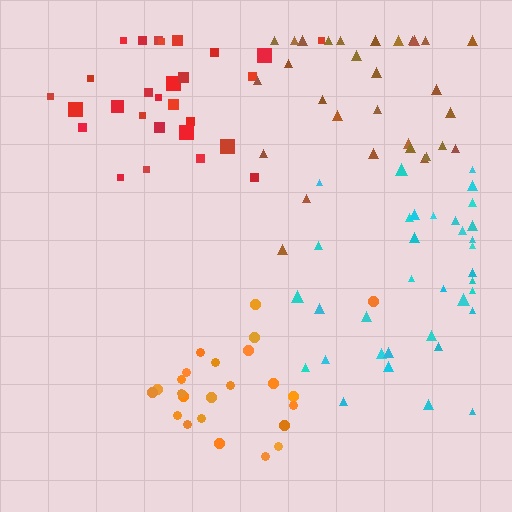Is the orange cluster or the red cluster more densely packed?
Red.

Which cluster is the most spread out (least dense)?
Cyan.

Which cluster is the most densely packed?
Red.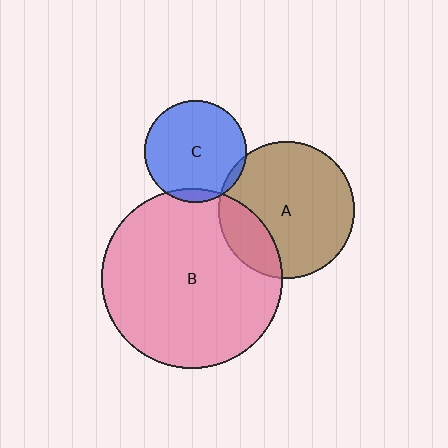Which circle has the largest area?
Circle B (pink).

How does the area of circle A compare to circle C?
Approximately 1.8 times.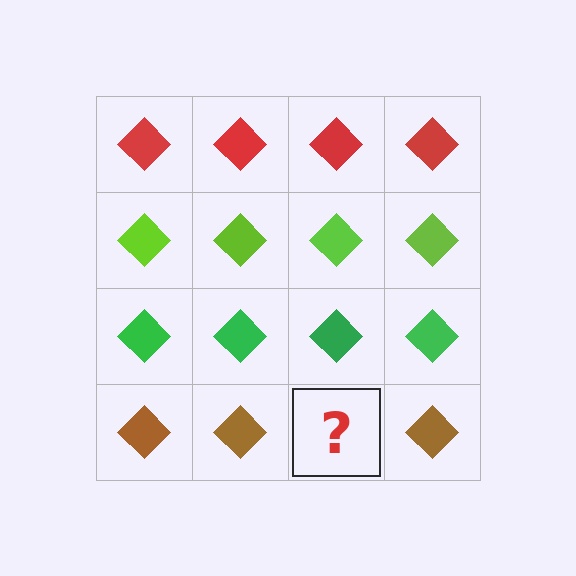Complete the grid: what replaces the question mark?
The question mark should be replaced with a brown diamond.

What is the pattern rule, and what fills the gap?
The rule is that each row has a consistent color. The gap should be filled with a brown diamond.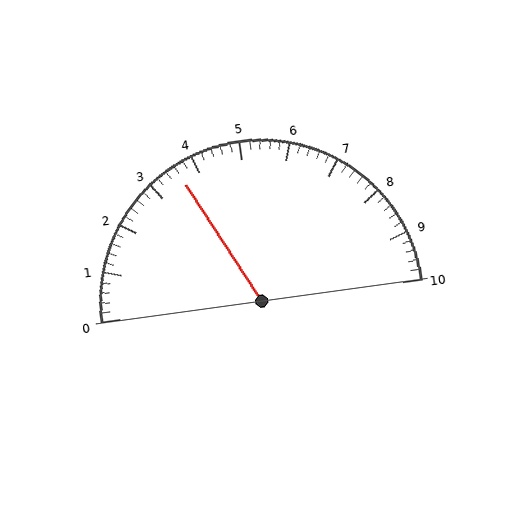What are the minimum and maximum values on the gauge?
The gauge ranges from 0 to 10.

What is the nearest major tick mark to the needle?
The nearest major tick mark is 4.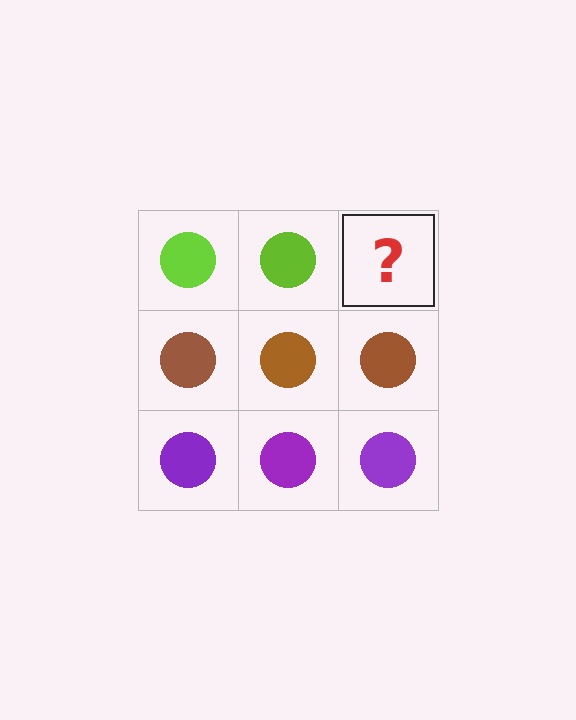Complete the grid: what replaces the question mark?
The question mark should be replaced with a lime circle.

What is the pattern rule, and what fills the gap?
The rule is that each row has a consistent color. The gap should be filled with a lime circle.